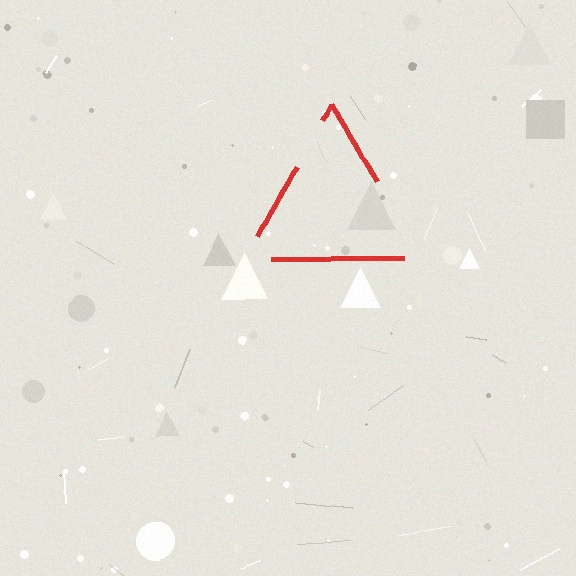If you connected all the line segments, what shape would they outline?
They would outline a triangle.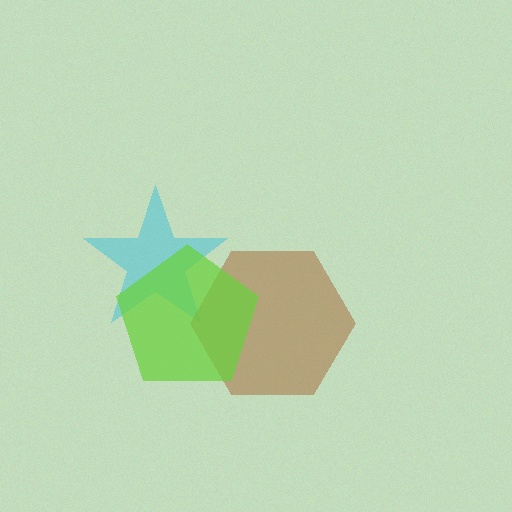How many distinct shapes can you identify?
There are 3 distinct shapes: a cyan star, a brown hexagon, a lime pentagon.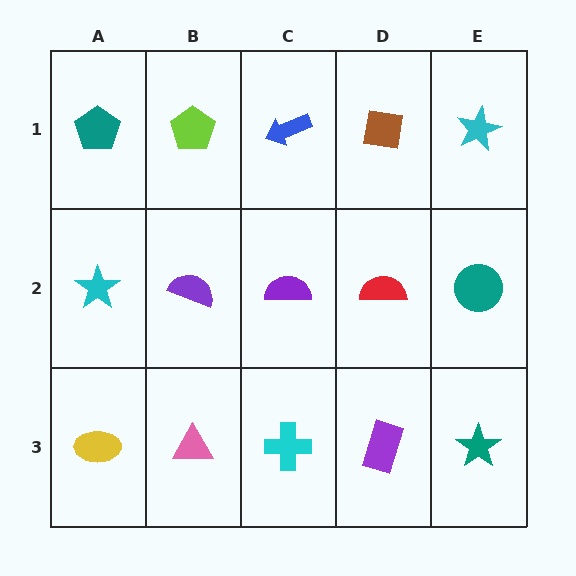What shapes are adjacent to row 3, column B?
A purple semicircle (row 2, column B), a yellow ellipse (row 3, column A), a cyan cross (row 3, column C).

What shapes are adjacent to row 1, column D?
A red semicircle (row 2, column D), a blue arrow (row 1, column C), a cyan star (row 1, column E).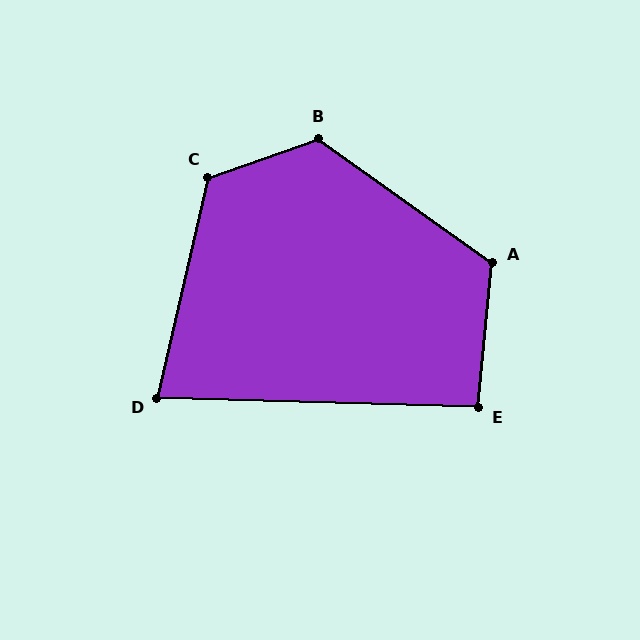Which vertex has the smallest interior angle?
D, at approximately 79 degrees.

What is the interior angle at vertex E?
Approximately 94 degrees (approximately right).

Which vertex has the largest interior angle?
B, at approximately 125 degrees.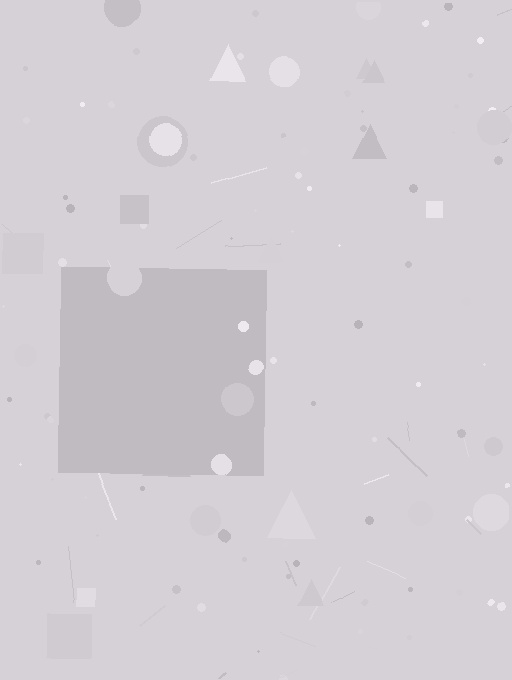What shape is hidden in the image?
A square is hidden in the image.